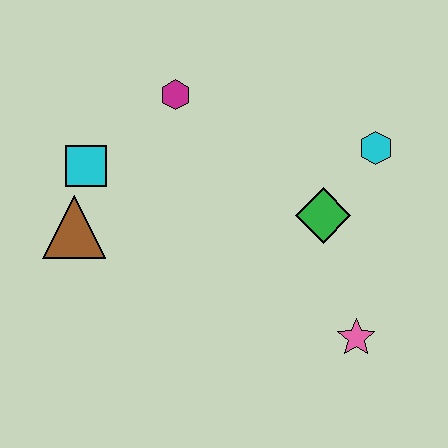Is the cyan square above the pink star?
Yes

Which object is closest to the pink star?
The green diamond is closest to the pink star.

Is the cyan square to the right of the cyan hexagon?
No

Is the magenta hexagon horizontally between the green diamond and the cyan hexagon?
No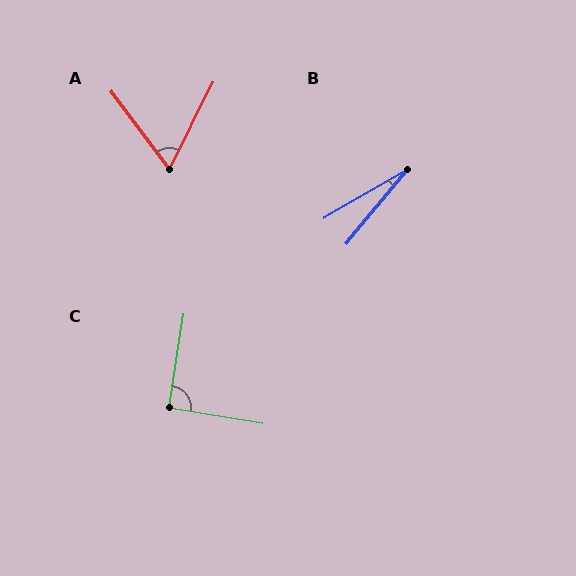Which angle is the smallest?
B, at approximately 20 degrees.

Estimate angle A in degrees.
Approximately 63 degrees.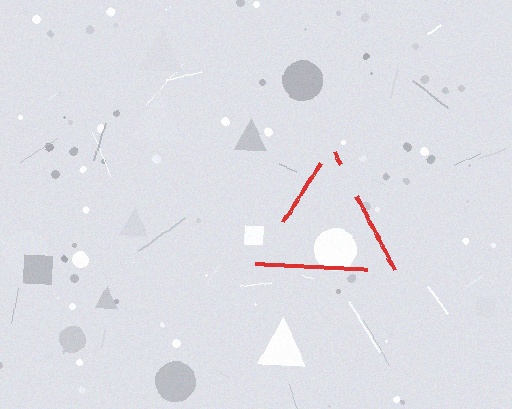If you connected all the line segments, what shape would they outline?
They would outline a triangle.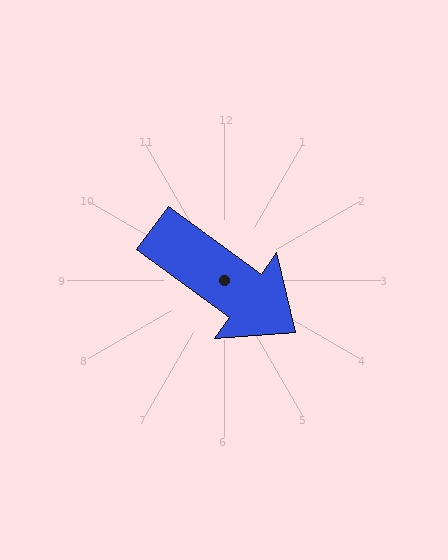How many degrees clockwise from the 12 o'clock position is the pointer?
Approximately 126 degrees.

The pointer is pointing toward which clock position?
Roughly 4 o'clock.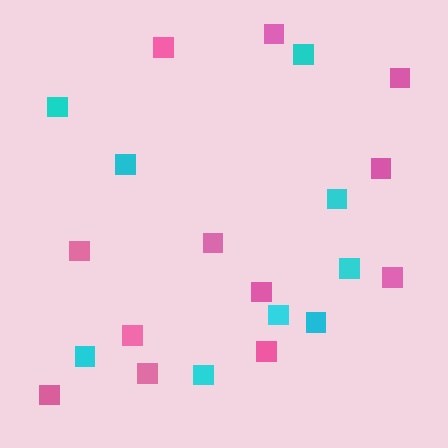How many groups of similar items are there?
There are 2 groups: one group of cyan squares (9) and one group of pink squares (12).